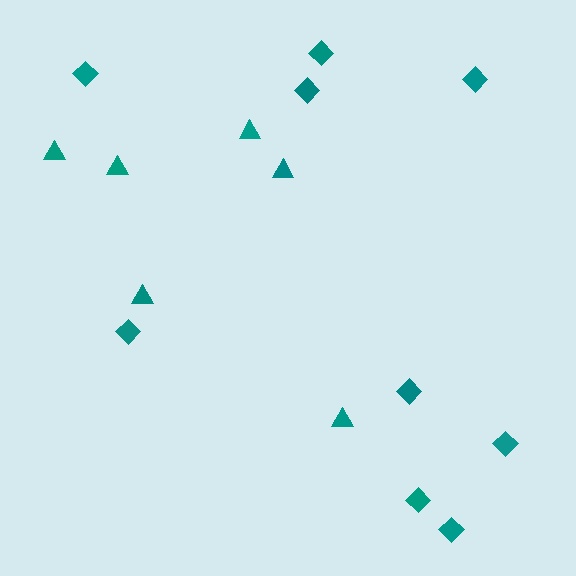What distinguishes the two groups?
There are 2 groups: one group of diamonds (9) and one group of triangles (6).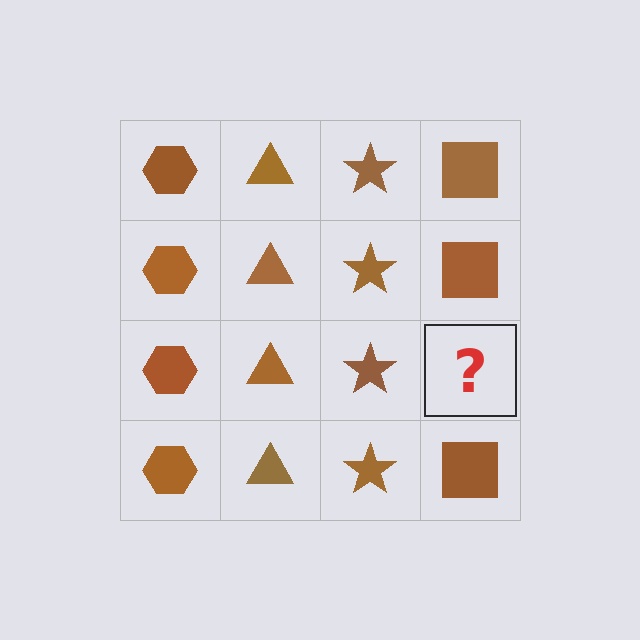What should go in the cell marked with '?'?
The missing cell should contain a brown square.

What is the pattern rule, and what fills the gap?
The rule is that each column has a consistent shape. The gap should be filled with a brown square.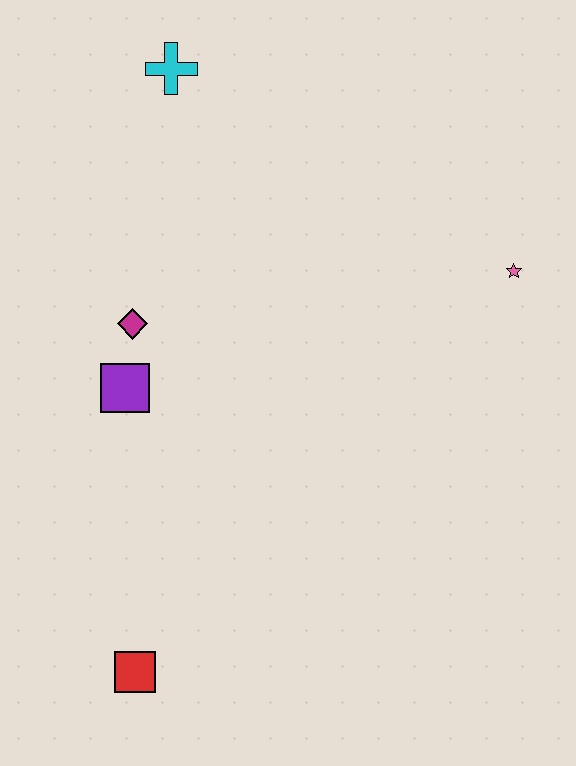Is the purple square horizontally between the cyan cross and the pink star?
No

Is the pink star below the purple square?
No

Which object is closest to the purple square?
The magenta diamond is closest to the purple square.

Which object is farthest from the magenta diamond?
The pink star is farthest from the magenta diamond.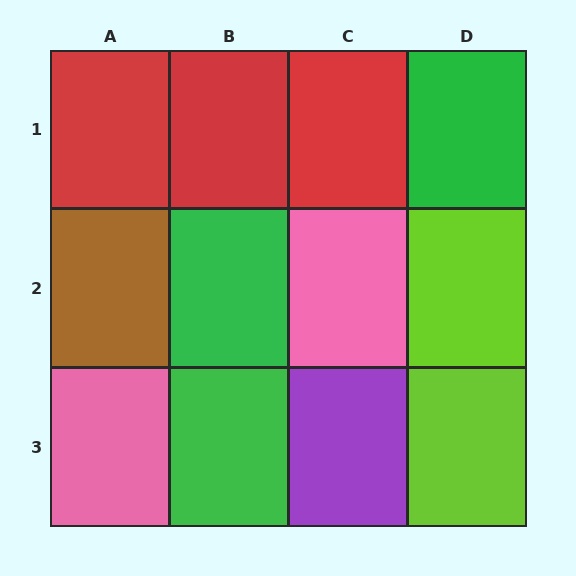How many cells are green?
3 cells are green.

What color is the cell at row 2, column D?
Lime.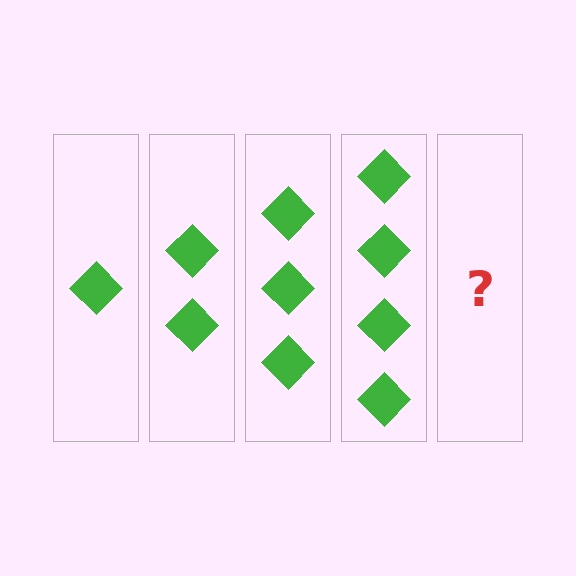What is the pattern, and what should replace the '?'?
The pattern is that each step adds one more diamond. The '?' should be 5 diamonds.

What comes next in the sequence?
The next element should be 5 diamonds.